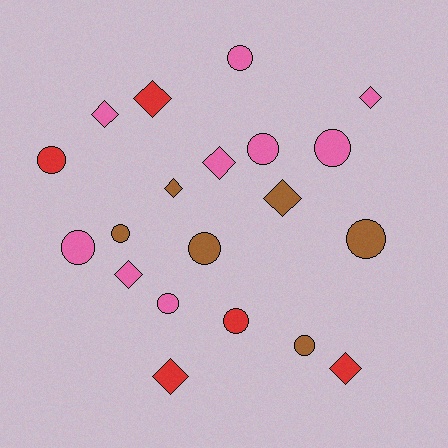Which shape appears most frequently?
Circle, with 11 objects.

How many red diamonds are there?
There are 3 red diamonds.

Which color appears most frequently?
Pink, with 9 objects.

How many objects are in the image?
There are 20 objects.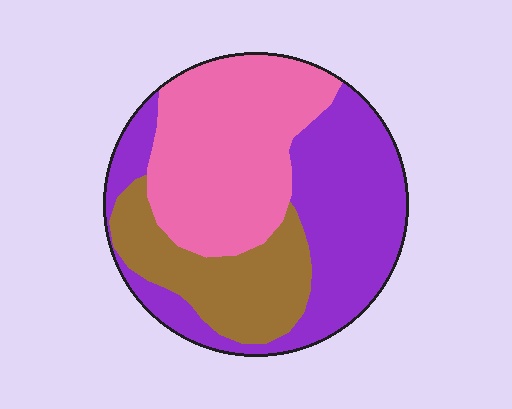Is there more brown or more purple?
Purple.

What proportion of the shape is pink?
Pink takes up about three eighths (3/8) of the shape.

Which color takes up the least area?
Brown, at roughly 20%.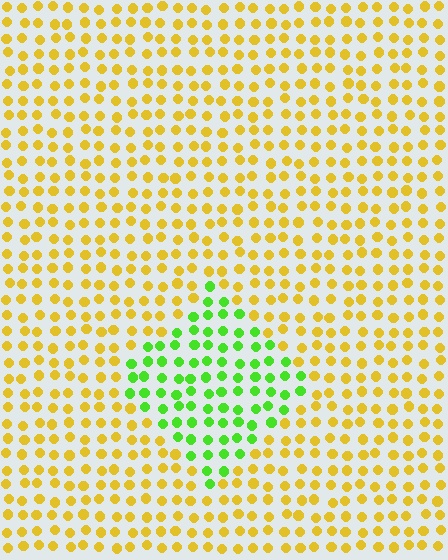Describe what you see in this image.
The image is filled with small yellow elements in a uniform arrangement. A diamond-shaped region is visible where the elements are tinted to a slightly different hue, forming a subtle color boundary.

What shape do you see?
I see a diamond.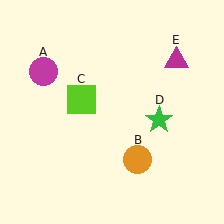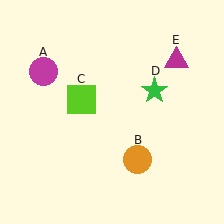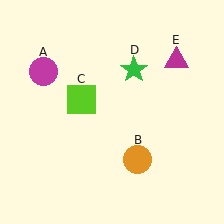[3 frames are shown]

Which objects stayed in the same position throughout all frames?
Magenta circle (object A) and orange circle (object B) and lime square (object C) and magenta triangle (object E) remained stationary.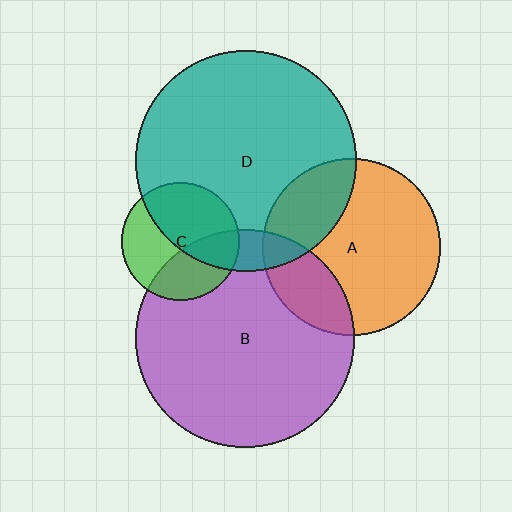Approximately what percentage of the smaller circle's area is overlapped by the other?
Approximately 10%.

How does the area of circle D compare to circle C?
Approximately 3.5 times.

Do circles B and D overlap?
Yes.